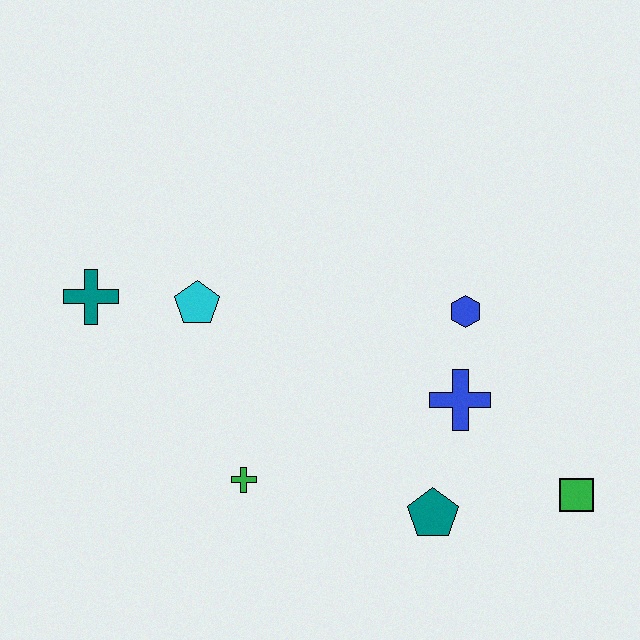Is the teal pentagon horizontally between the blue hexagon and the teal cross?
Yes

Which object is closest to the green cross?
The cyan pentagon is closest to the green cross.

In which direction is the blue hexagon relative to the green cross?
The blue hexagon is to the right of the green cross.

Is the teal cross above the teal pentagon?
Yes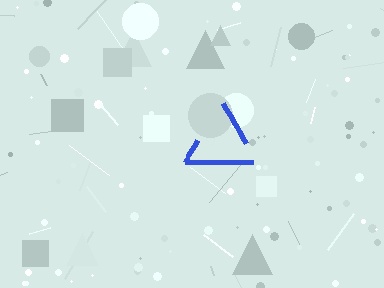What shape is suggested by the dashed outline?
The dashed outline suggests a triangle.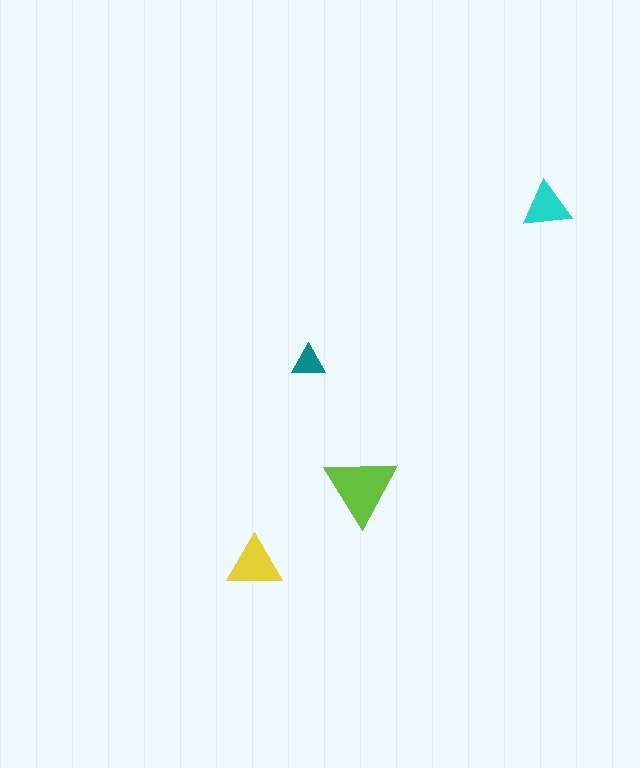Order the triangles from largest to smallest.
the lime one, the yellow one, the cyan one, the teal one.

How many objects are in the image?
There are 4 objects in the image.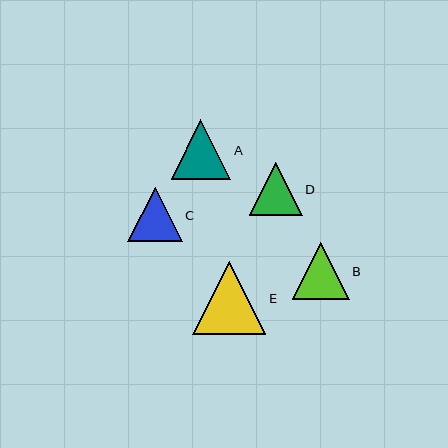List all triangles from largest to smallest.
From largest to smallest: E, A, B, C, D.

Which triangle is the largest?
Triangle E is the largest with a size of approximately 73 pixels.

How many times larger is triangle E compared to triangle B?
Triangle E is approximately 1.3 times the size of triangle B.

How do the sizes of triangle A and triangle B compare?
Triangle A and triangle B are approximately the same size.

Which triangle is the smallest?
Triangle D is the smallest with a size of approximately 53 pixels.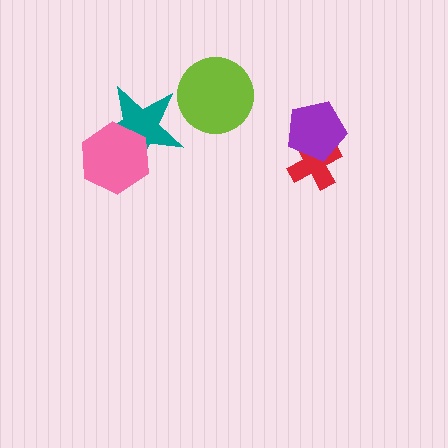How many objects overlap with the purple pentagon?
1 object overlaps with the purple pentagon.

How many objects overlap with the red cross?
1 object overlaps with the red cross.